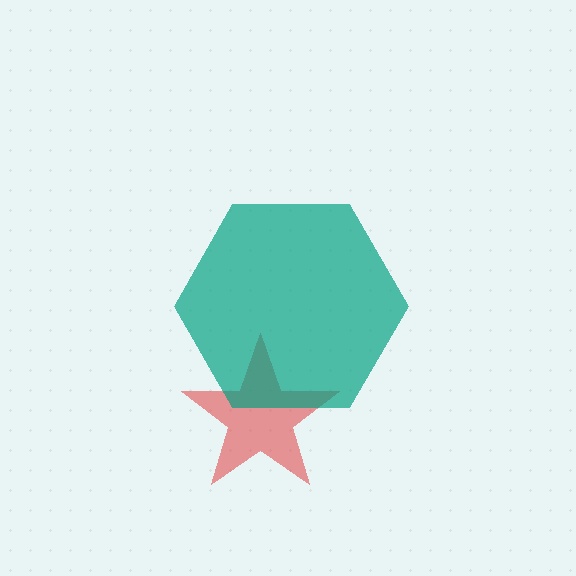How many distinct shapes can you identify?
There are 2 distinct shapes: a red star, a teal hexagon.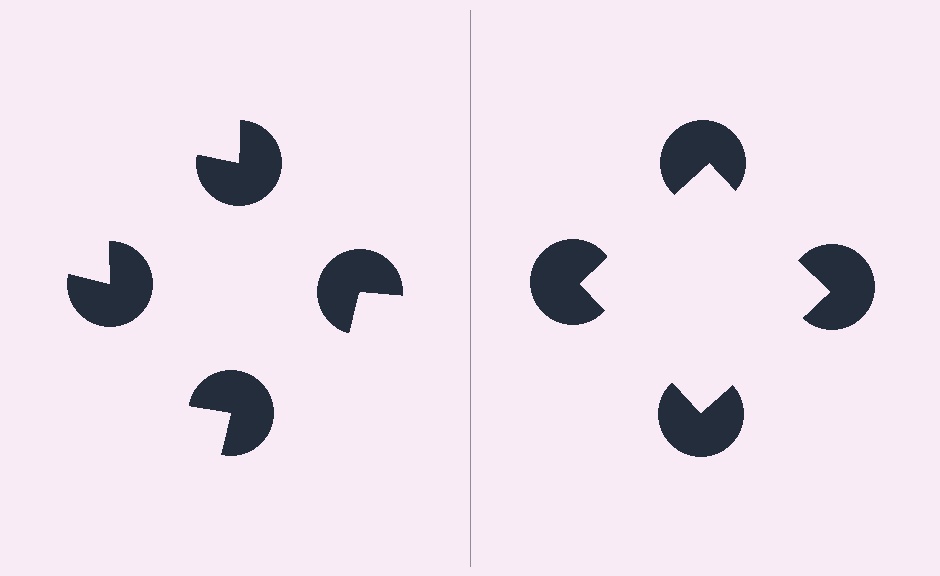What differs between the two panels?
The pac-man discs are positioned identically on both sides; only the wedge orientations differ. On the right they align to a square; on the left they are misaligned.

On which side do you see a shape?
An illusory square appears on the right side. On the left side the wedge cuts are rotated, so no coherent shape forms.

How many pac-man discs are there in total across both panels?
8 — 4 on each side.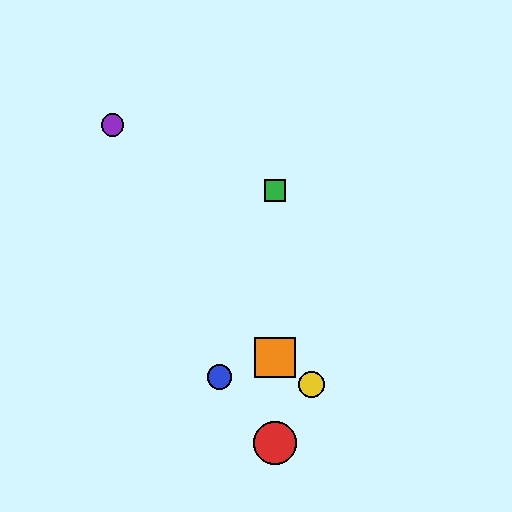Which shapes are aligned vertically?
The red circle, the green square, the orange square are aligned vertically.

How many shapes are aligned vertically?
3 shapes (the red circle, the green square, the orange square) are aligned vertically.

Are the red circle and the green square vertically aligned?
Yes, both are at x≈275.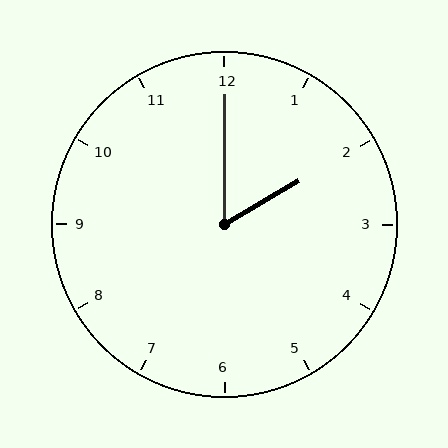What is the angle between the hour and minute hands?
Approximately 60 degrees.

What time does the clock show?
2:00.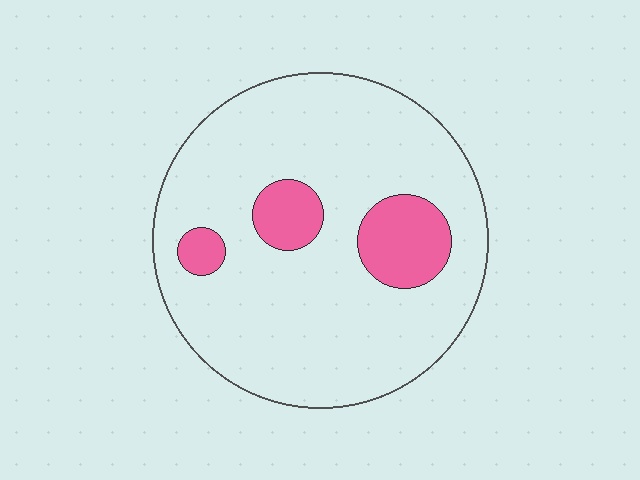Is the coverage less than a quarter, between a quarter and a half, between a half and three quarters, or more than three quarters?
Less than a quarter.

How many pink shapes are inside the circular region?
3.